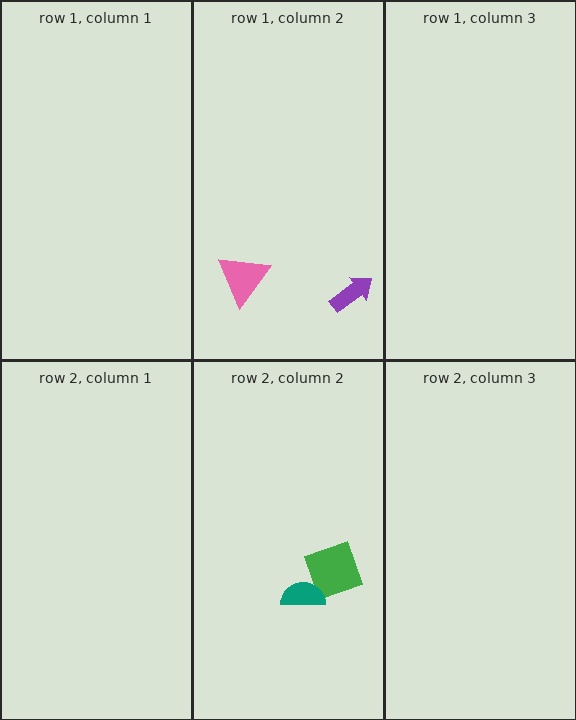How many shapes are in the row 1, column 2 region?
2.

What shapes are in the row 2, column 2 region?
The green diamond, the teal semicircle.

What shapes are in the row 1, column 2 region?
The pink triangle, the purple arrow.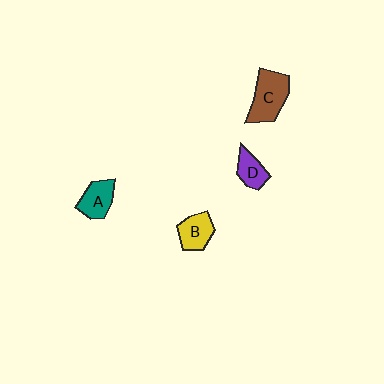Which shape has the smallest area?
Shape D (purple).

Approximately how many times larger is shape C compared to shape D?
Approximately 1.9 times.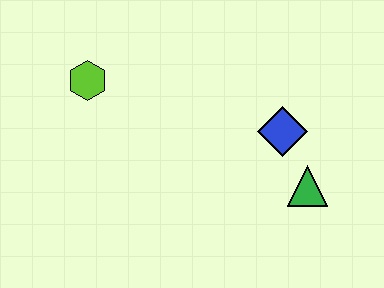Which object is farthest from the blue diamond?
The lime hexagon is farthest from the blue diamond.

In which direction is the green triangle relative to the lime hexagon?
The green triangle is to the right of the lime hexagon.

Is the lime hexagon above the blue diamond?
Yes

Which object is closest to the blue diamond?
The green triangle is closest to the blue diamond.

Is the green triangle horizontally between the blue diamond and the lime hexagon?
No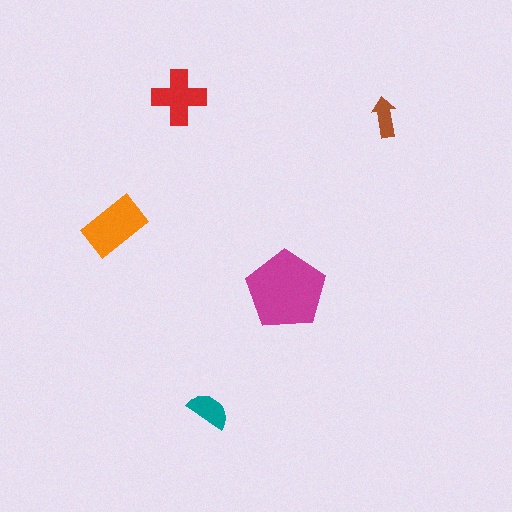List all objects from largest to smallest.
The magenta pentagon, the orange rectangle, the red cross, the teal semicircle, the brown arrow.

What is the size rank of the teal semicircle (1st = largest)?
4th.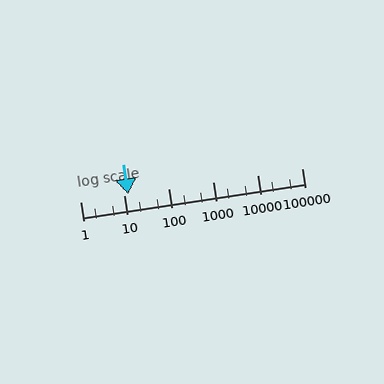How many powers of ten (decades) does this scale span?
The scale spans 5 decades, from 1 to 100000.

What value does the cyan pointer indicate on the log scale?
The pointer indicates approximately 12.